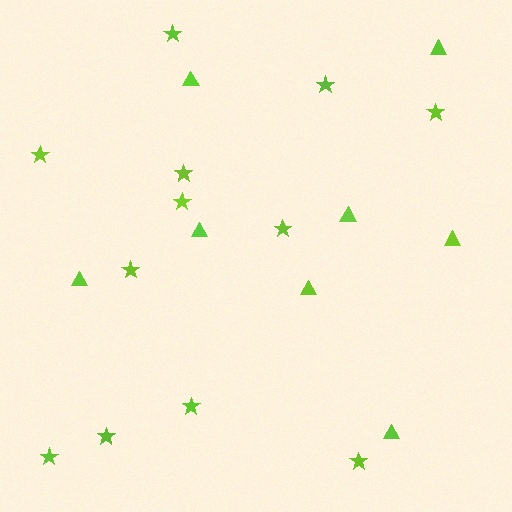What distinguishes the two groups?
There are 2 groups: one group of stars (12) and one group of triangles (8).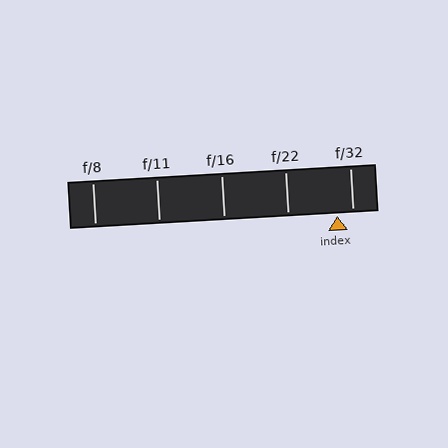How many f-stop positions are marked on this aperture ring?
There are 5 f-stop positions marked.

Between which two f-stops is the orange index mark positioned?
The index mark is between f/22 and f/32.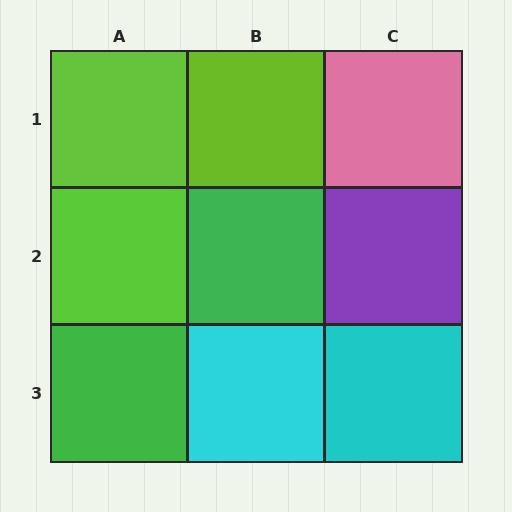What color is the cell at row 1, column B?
Lime.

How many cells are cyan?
2 cells are cyan.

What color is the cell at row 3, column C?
Cyan.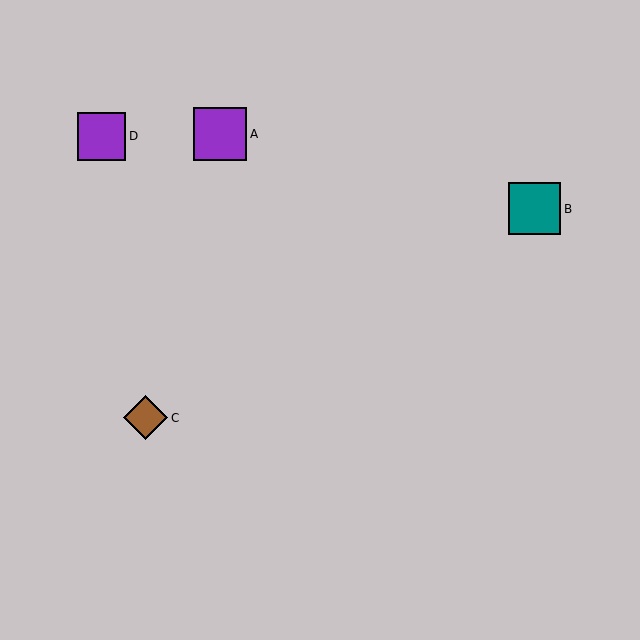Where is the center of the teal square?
The center of the teal square is at (535, 209).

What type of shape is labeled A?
Shape A is a purple square.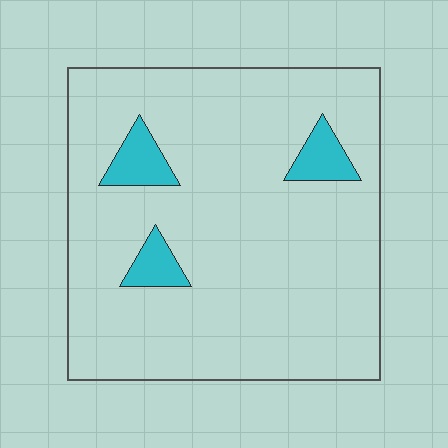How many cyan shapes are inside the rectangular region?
3.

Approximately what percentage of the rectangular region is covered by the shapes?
Approximately 10%.